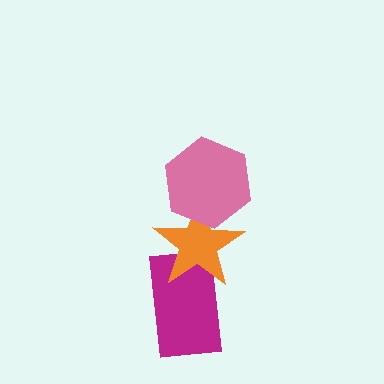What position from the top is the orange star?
The orange star is 2nd from the top.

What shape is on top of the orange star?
The pink hexagon is on top of the orange star.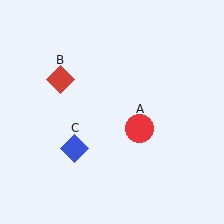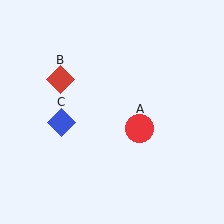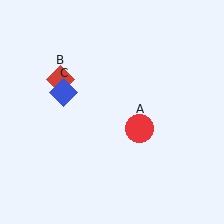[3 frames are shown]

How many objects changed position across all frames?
1 object changed position: blue diamond (object C).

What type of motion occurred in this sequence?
The blue diamond (object C) rotated clockwise around the center of the scene.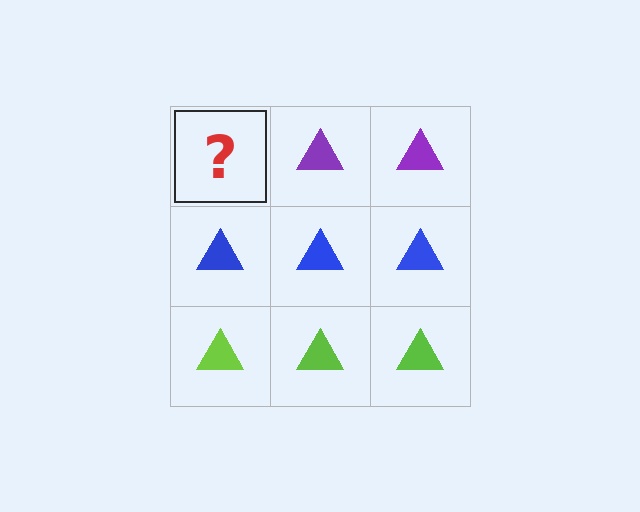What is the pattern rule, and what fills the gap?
The rule is that each row has a consistent color. The gap should be filled with a purple triangle.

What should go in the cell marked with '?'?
The missing cell should contain a purple triangle.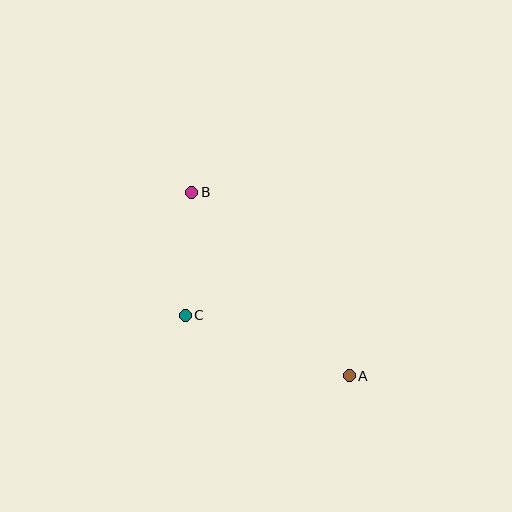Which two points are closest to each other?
Points B and C are closest to each other.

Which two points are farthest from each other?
Points A and B are farthest from each other.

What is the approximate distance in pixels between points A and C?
The distance between A and C is approximately 174 pixels.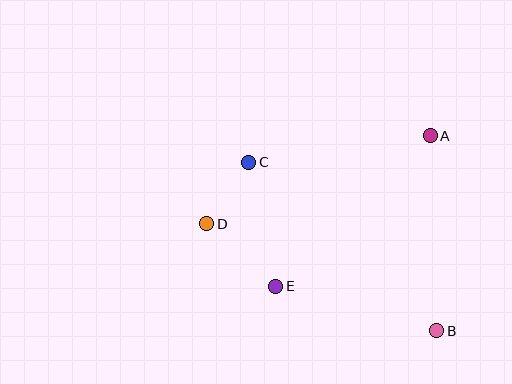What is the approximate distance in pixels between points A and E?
The distance between A and E is approximately 216 pixels.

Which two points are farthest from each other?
Points B and D are farthest from each other.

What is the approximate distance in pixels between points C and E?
The distance between C and E is approximately 127 pixels.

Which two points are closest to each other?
Points C and D are closest to each other.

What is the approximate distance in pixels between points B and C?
The distance between B and C is approximately 252 pixels.